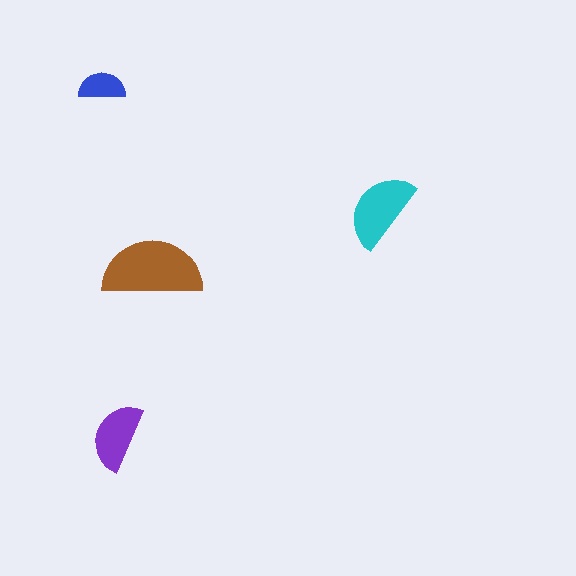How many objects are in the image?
There are 4 objects in the image.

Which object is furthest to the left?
The blue semicircle is leftmost.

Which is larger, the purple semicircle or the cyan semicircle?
The cyan one.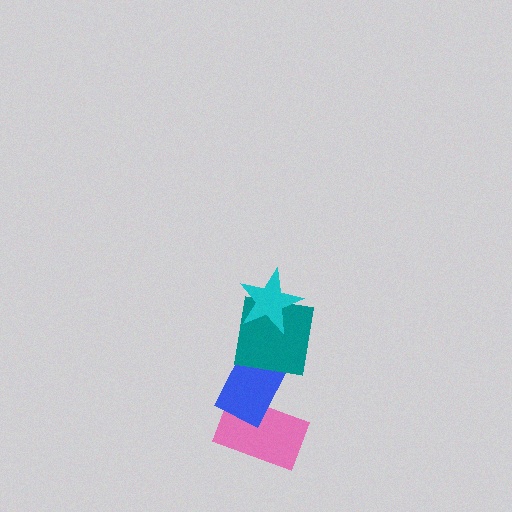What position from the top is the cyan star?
The cyan star is 1st from the top.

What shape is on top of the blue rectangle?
The teal square is on top of the blue rectangle.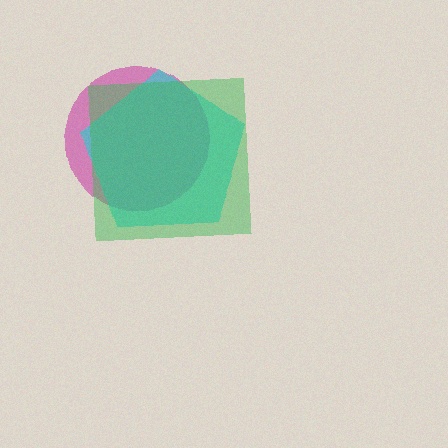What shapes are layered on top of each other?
The layered shapes are: a magenta circle, a cyan pentagon, a green square.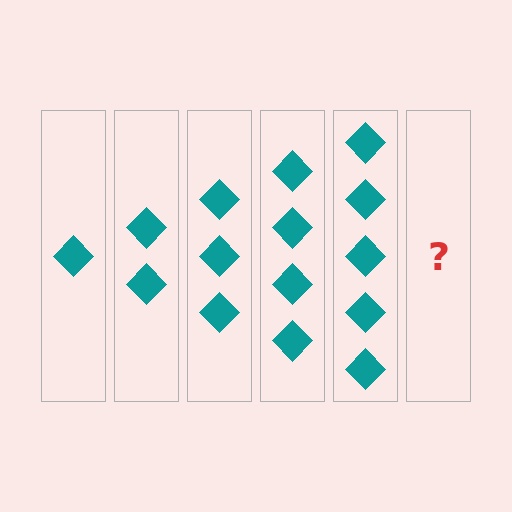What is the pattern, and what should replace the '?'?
The pattern is that each step adds one more diamond. The '?' should be 6 diamonds.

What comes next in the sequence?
The next element should be 6 diamonds.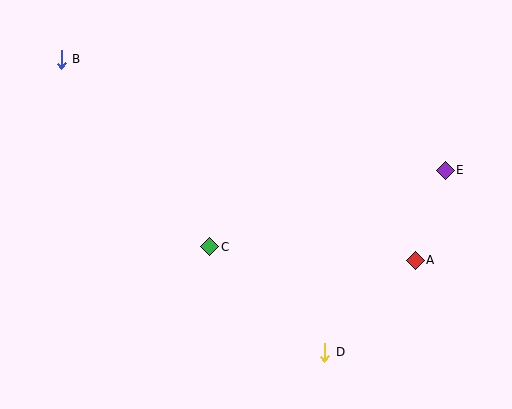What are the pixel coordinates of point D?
Point D is at (325, 352).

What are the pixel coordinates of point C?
Point C is at (210, 247).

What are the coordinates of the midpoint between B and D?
The midpoint between B and D is at (193, 206).